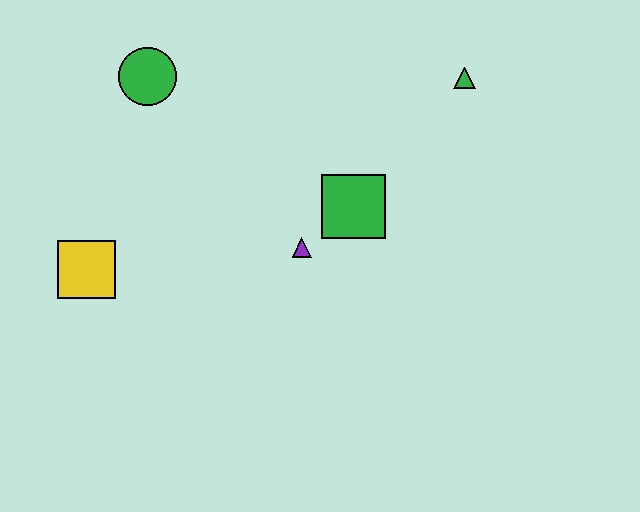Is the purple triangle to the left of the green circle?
No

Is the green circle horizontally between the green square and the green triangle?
No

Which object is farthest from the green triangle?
The yellow square is farthest from the green triangle.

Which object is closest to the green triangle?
The green square is closest to the green triangle.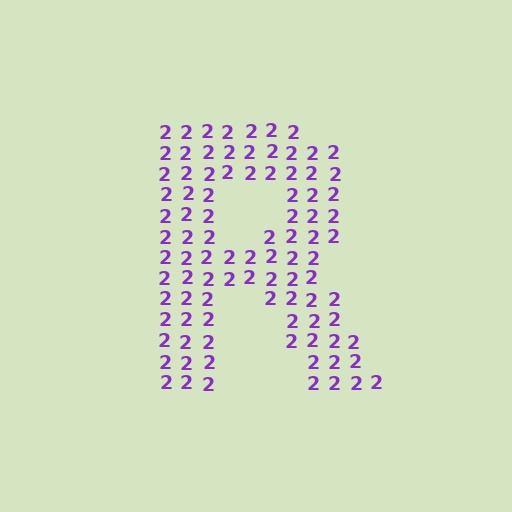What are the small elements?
The small elements are digit 2's.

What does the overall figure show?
The overall figure shows the letter R.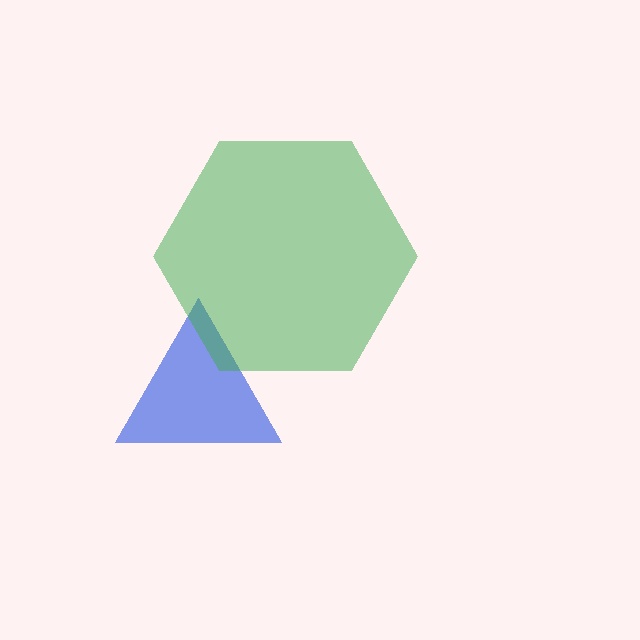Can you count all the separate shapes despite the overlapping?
Yes, there are 2 separate shapes.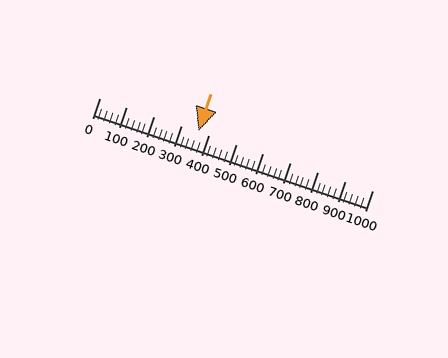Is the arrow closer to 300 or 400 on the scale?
The arrow is closer to 400.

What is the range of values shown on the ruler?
The ruler shows values from 0 to 1000.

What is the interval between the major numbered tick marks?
The major tick marks are spaced 100 units apart.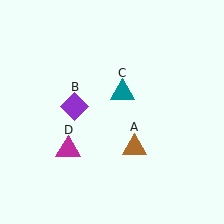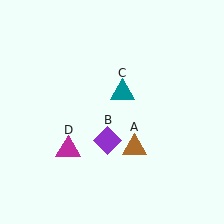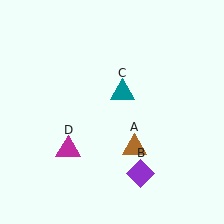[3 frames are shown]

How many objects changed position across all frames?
1 object changed position: purple diamond (object B).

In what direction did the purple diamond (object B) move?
The purple diamond (object B) moved down and to the right.